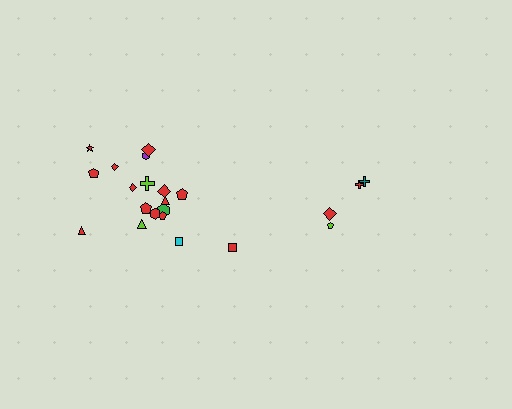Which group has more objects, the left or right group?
The left group.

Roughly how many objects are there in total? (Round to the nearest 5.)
Roughly 20 objects in total.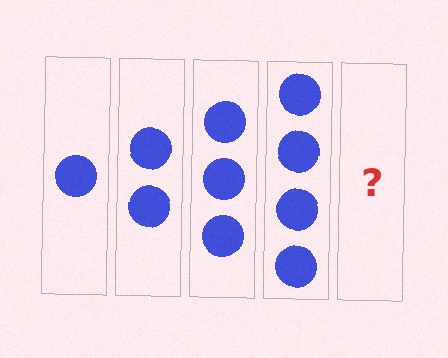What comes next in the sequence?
The next element should be 5 circles.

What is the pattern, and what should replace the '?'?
The pattern is that each step adds one more circle. The '?' should be 5 circles.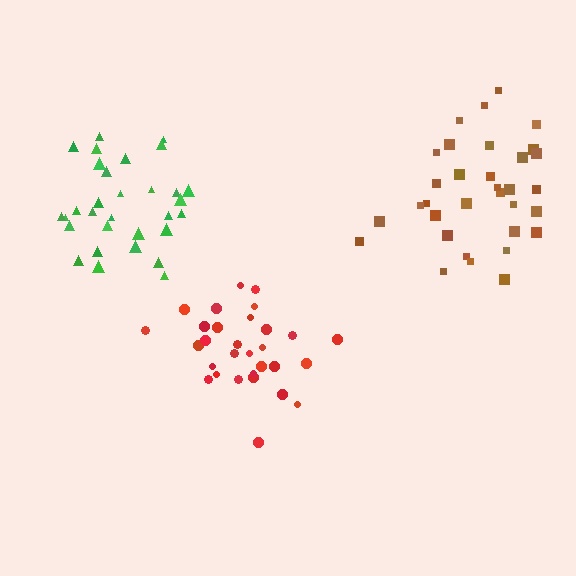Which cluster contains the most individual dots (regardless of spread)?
Brown (34).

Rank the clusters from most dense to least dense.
red, green, brown.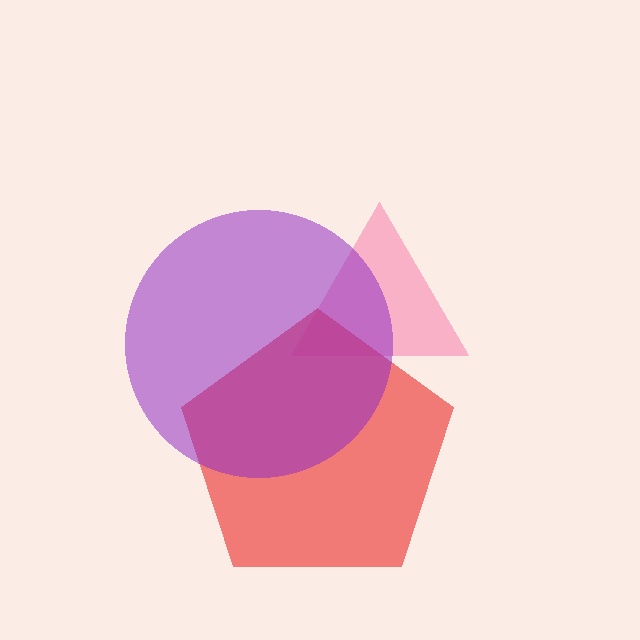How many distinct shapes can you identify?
There are 3 distinct shapes: a pink triangle, a red pentagon, a purple circle.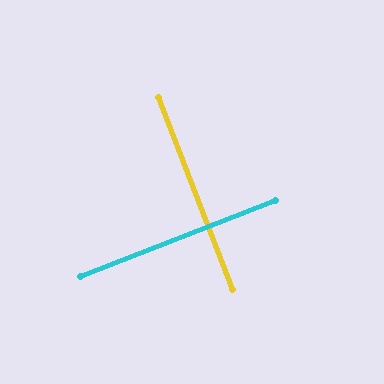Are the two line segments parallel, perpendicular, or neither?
Perpendicular — they meet at approximately 90°.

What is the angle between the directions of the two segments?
Approximately 90 degrees.